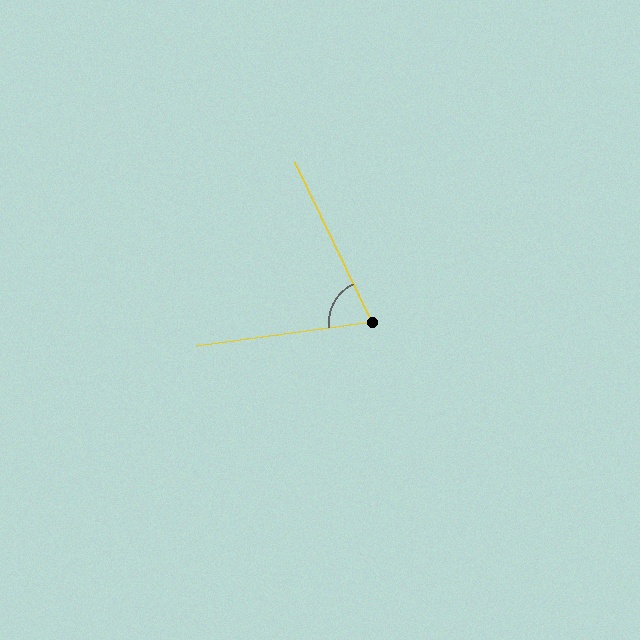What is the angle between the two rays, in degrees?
Approximately 72 degrees.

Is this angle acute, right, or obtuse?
It is acute.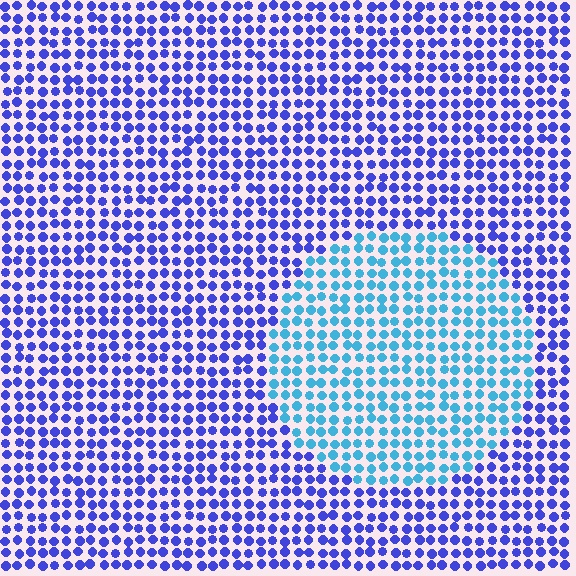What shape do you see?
I see a circle.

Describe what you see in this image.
The image is filled with small blue elements in a uniform arrangement. A circle-shaped region is visible where the elements are tinted to a slightly different hue, forming a subtle color boundary.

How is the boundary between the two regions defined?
The boundary is defined purely by a slight shift in hue (about 43 degrees). Spacing, size, and orientation are identical on both sides.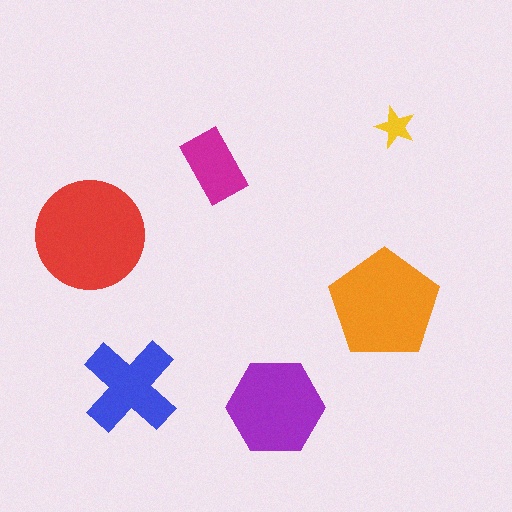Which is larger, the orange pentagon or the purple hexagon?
The orange pentagon.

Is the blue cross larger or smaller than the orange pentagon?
Smaller.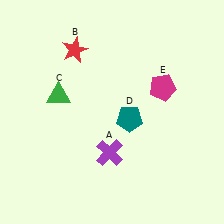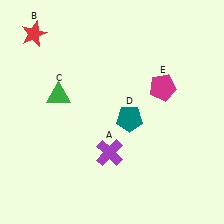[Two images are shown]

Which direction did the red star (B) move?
The red star (B) moved left.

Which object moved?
The red star (B) moved left.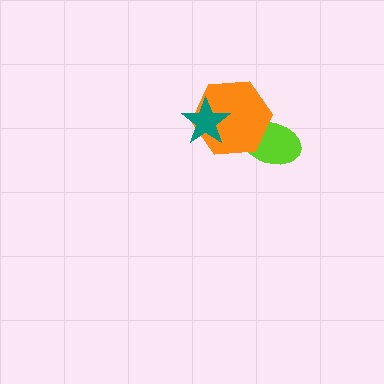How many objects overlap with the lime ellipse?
1 object overlaps with the lime ellipse.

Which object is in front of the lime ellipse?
The orange hexagon is in front of the lime ellipse.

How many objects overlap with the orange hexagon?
2 objects overlap with the orange hexagon.